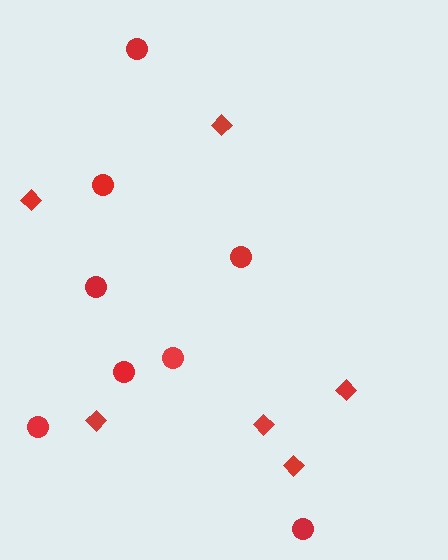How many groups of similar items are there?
There are 2 groups: one group of diamonds (6) and one group of circles (8).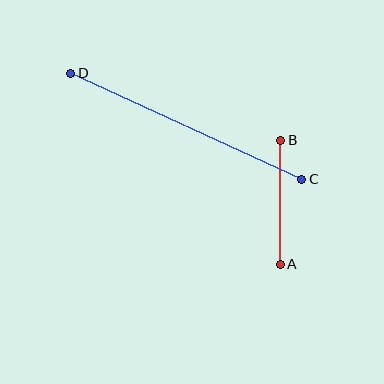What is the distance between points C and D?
The distance is approximately 254 pixels.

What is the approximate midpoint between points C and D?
The midpoint is at approximately (186, 126) pixels.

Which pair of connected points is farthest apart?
Points C and D are farthest apart.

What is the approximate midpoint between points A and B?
The midpoint is at approximately (280, 202) pixels.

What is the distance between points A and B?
The distance is approximately 124 pixels.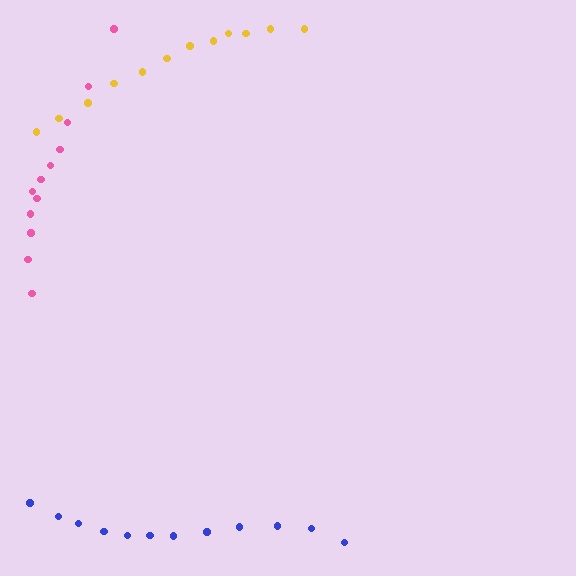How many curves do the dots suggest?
There are 3 distinct paths.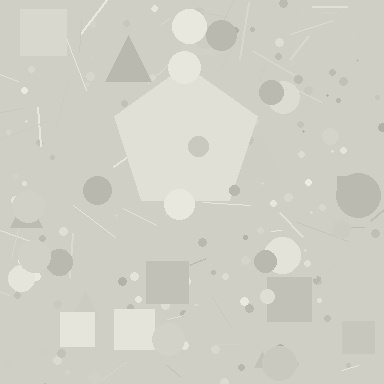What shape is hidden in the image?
A pentagon is hidden in the image.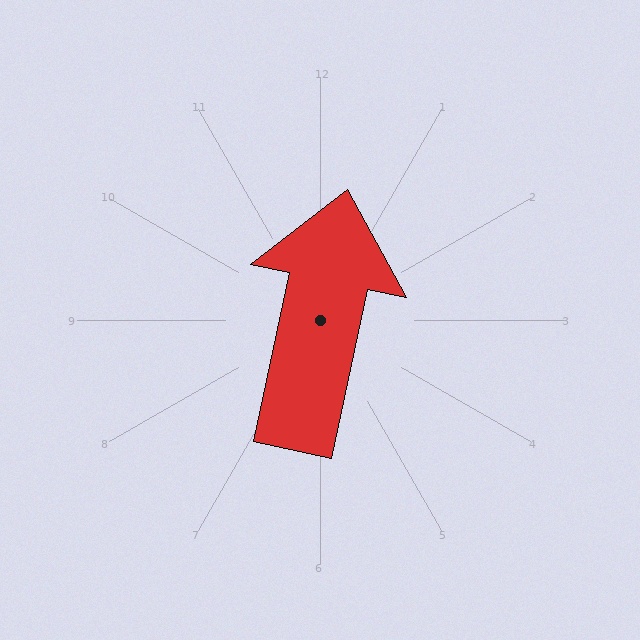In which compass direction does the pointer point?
North.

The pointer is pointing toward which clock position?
Roughly 12 o'clock.